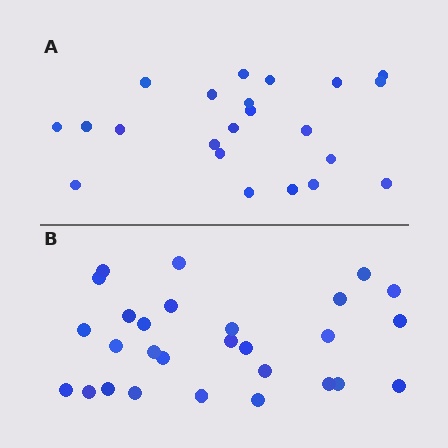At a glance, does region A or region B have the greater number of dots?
Region B (the bottom region) has more dots.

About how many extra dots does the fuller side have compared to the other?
Region B has about 6 more dots than region A.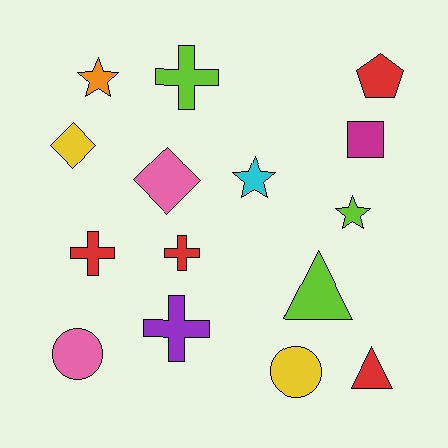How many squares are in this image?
There is 1 square.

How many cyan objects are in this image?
There is 1 cyan object.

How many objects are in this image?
There are 15 objects.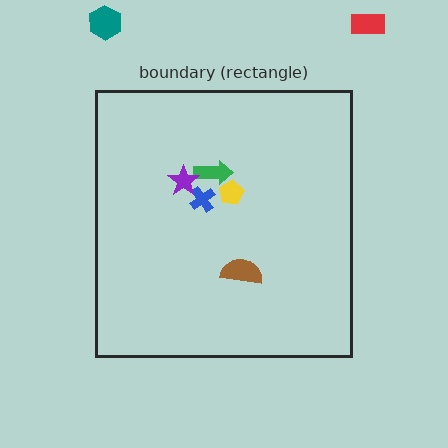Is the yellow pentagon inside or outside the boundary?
Inside.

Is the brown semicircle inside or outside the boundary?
Inside.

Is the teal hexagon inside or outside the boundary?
Outside.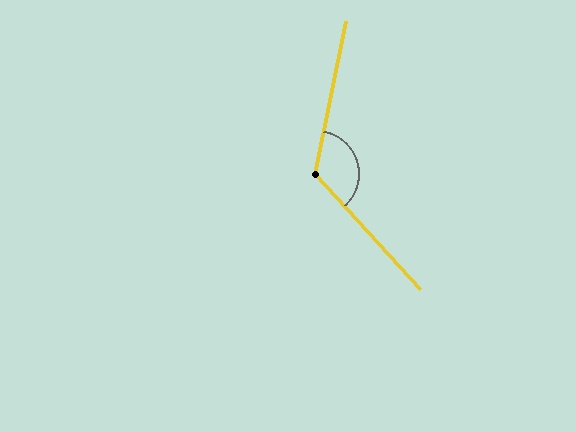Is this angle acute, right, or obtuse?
It is obtuse.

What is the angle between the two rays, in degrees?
Approximately 127 degrees.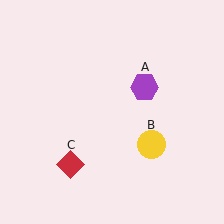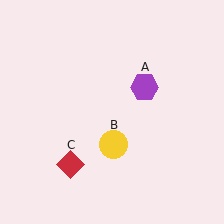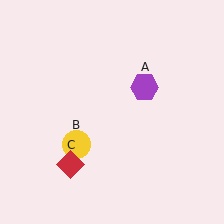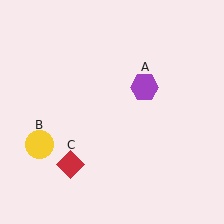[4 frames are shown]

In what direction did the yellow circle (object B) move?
The yellow circle (object B) moved left.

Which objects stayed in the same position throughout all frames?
Purple hexagon (object A) and red diamond (object C) remained stationary.